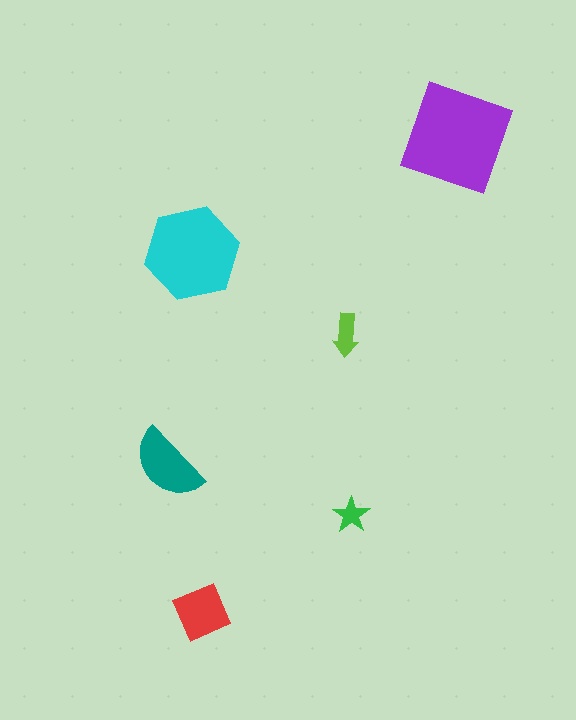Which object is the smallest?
The green star.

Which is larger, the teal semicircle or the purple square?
The purple square.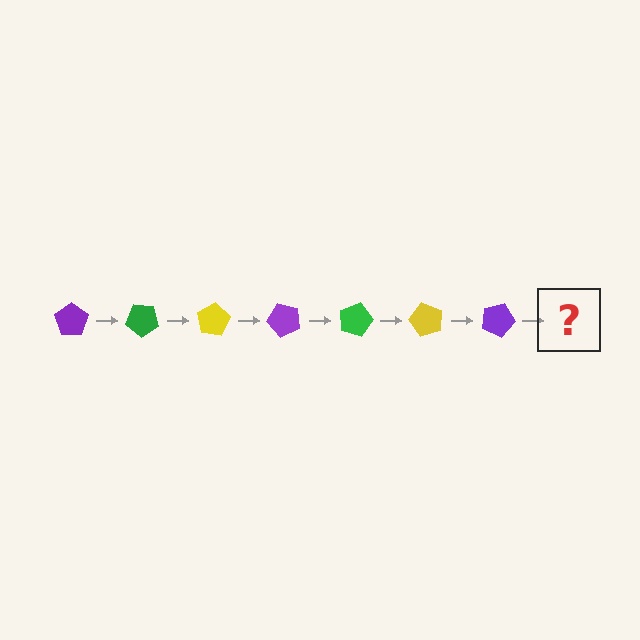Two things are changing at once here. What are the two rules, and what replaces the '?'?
The two rules are that it rotates 40 degrees each step and the color cycles through purple, green, and yellow. The '?' should be a green pentagon, rotated 280 degrees from the start.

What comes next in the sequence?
The next element should be a green pentagon, rotated 280 degrees from the start.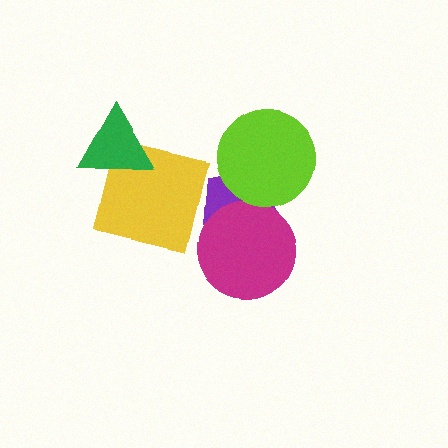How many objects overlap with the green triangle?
1 object overlaps with the green triangle.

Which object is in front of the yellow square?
The green triangle is in front of the yellow square.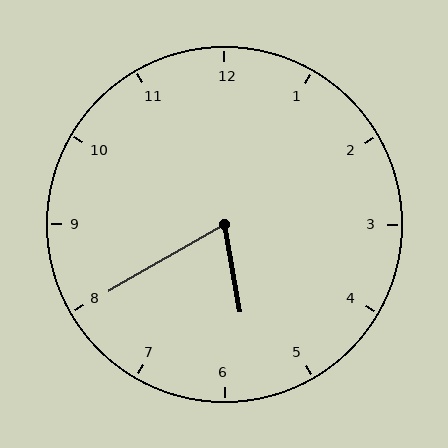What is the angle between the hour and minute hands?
Approximately 70 degrees.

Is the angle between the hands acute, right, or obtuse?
It is acute.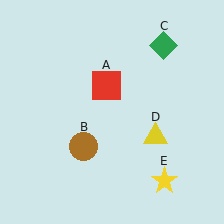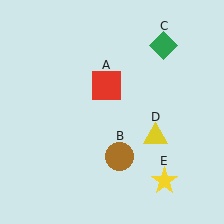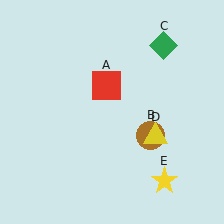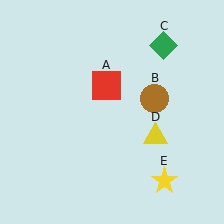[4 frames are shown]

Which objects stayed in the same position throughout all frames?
Red square (object A) and green diamond (object C) and yellow triangle (object D) and yellow star (object E) remained stationary.